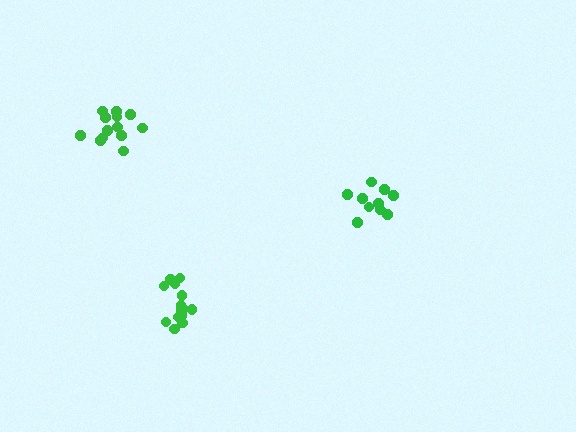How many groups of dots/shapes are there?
There are 3 groups.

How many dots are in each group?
Group 1: 10 dots, Group 2: 15 dots, Group 3: 13 dots (38 total).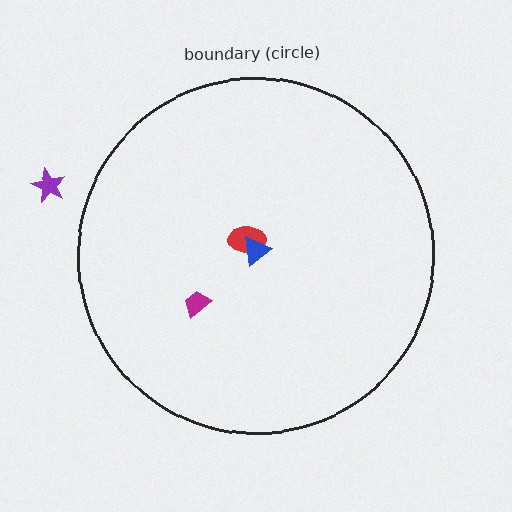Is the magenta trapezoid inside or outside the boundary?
Inside.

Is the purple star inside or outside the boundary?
Outside.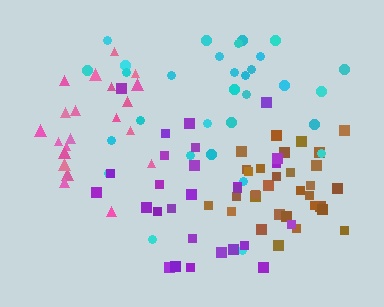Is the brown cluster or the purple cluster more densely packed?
Brown.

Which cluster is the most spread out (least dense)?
Purple.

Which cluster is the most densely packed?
Brown.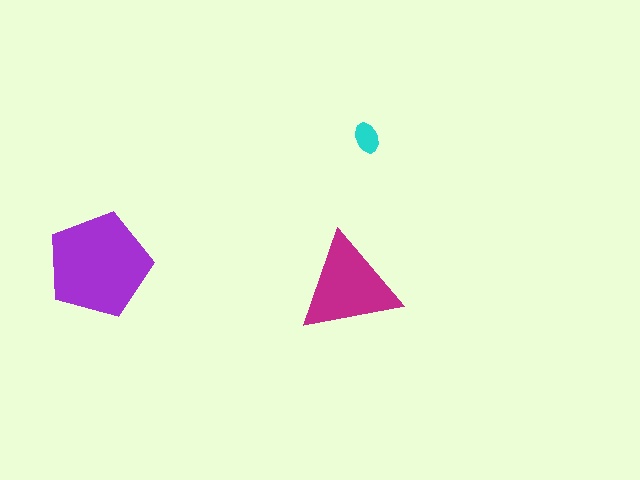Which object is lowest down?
The magenta triangle is bottommost.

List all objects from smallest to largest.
The cyan ellipse, the magenta triangle, the purple pentagon.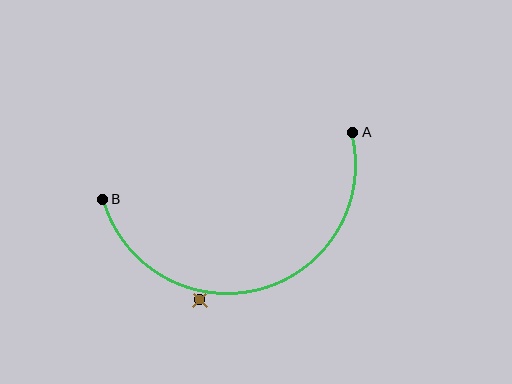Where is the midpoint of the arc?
The arc midpoint is the point on the curve farthest from the straight line joining A and B. It sits below that line.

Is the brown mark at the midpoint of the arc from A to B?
No — the brown mark does not lie on the arc at all. It sits slightly outside the curve.